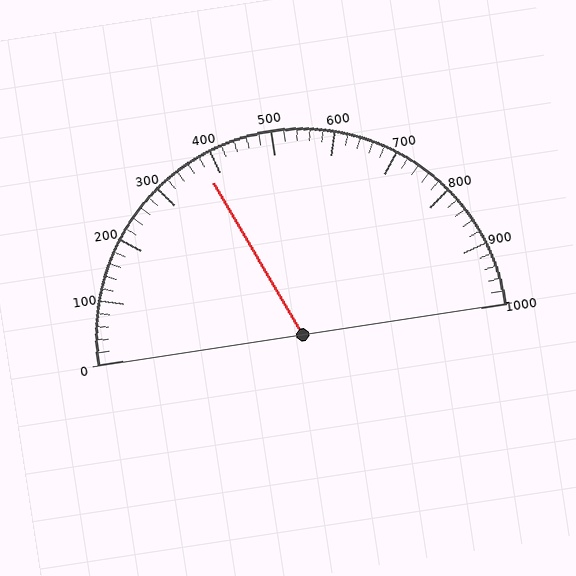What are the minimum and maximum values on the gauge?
The gauge ranges from 0 to 1000.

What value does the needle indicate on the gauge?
The needle indicates approximately 380.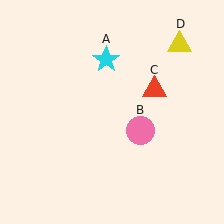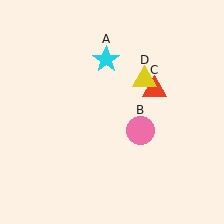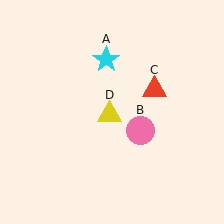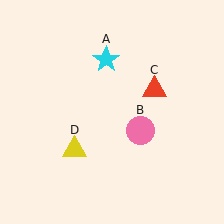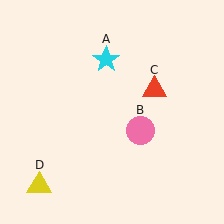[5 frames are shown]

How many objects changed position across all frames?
1 object changed position: yellow triangle (object D).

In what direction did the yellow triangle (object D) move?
The yellow triangle (object D) moved down and to the left.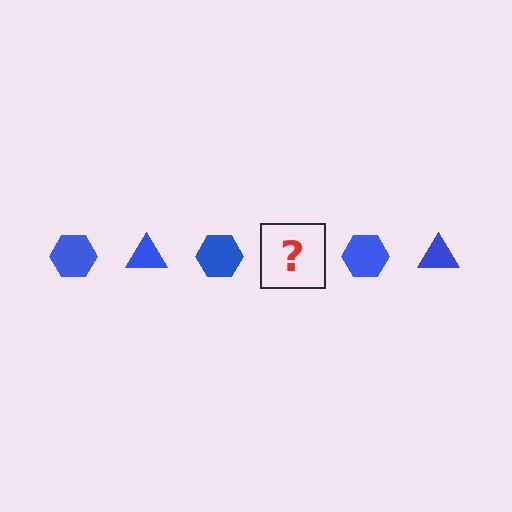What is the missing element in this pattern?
The missing element is a blue triangle.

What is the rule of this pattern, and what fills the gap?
The rule is that the pattern cycles through hexagon, triangle shapes in blue. The gap should be filled with a blue triangle.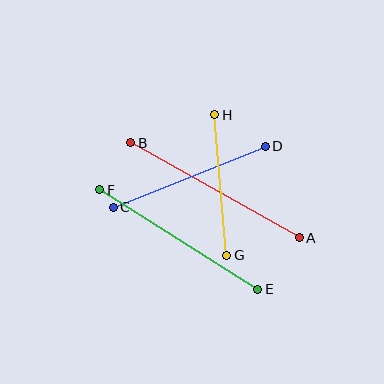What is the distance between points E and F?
The distance is approximately 187 pixels.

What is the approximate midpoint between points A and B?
The midpoint is at approximately (215, 190) pixels.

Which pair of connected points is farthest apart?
Points A and B are farthest apart.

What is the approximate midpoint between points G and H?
The midpoint is at approximately (221, 185) pixels.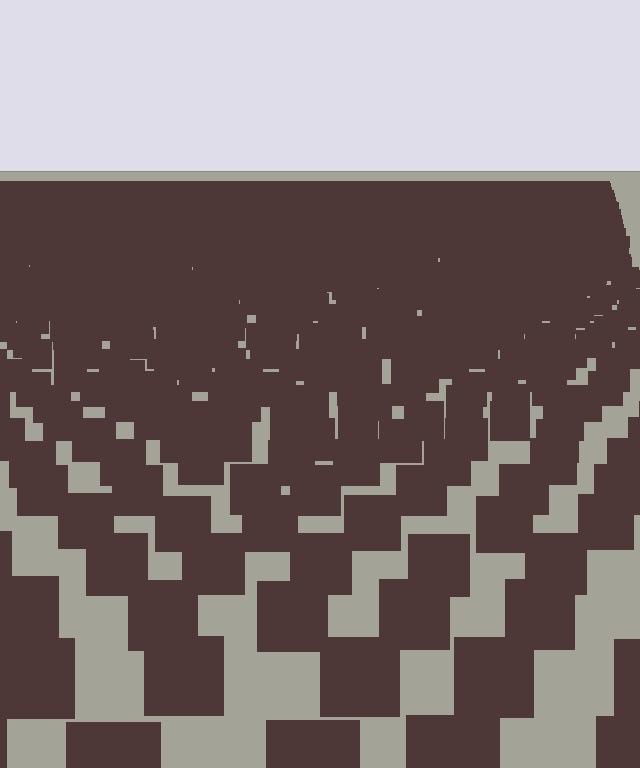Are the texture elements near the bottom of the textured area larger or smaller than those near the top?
Larger. Near the bottom, elements are closer to the viewer and appear at a bigger on-screen size.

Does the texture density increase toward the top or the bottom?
Density increases toward the top.